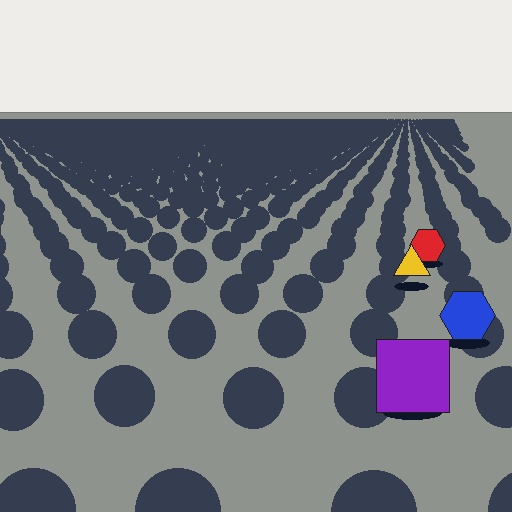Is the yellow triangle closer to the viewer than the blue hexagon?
No. The blue hexagon is closer — you can tell from the texture gradient: the ground texture is coarser near it.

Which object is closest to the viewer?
The purple square is closest. The texture marks near it are larger and more spread out.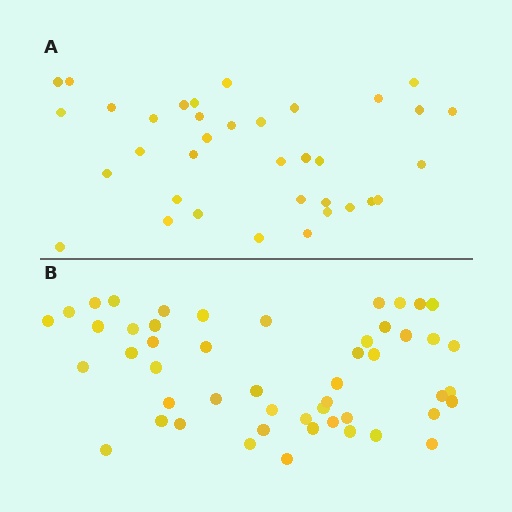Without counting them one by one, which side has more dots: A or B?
Region B (the bottom region) has more dots.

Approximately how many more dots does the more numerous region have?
Region B has approximately 15 more dots than region A.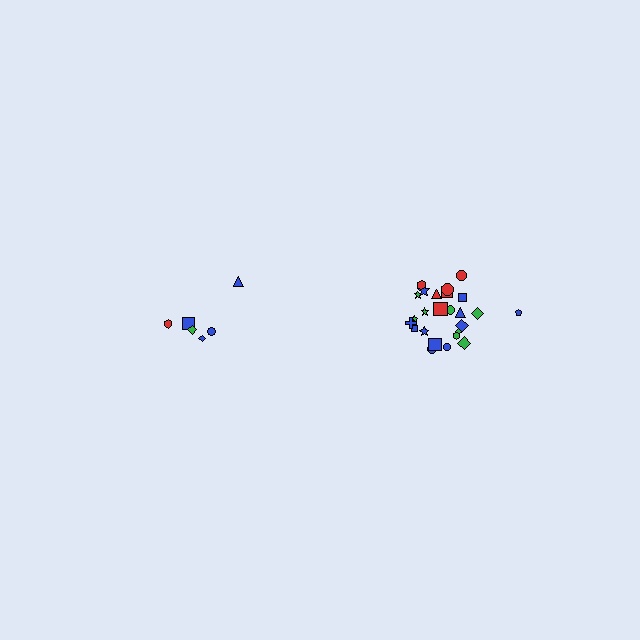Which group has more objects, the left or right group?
The right group.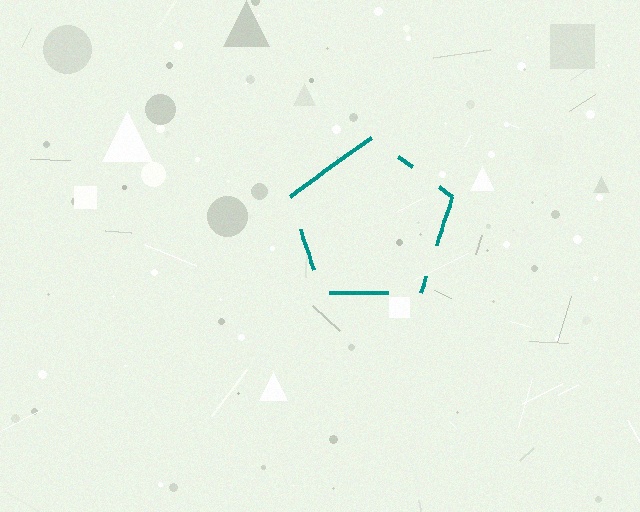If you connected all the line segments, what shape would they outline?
They would outline a pentagon.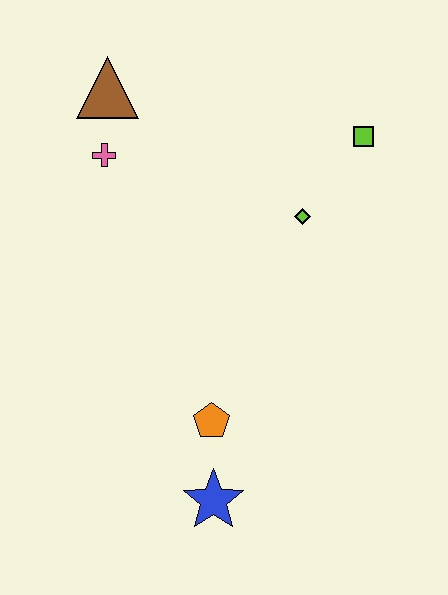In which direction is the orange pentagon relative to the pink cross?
The orange pentagon is below the pink cross.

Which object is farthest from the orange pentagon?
The brown triangle is farthest from the orange pentagon.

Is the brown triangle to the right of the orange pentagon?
No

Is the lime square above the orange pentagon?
Yes